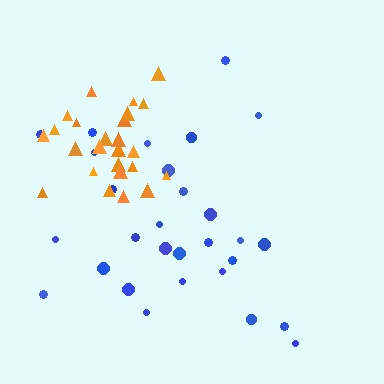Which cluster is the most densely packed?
Orange.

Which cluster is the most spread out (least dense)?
Blue.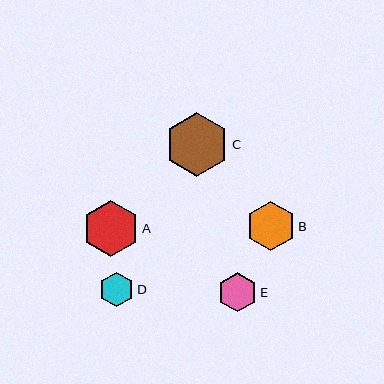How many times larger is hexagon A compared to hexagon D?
Hexagon A is approximately 1.6 times the size of hexagon D.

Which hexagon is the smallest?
Hexagon D is the smallest with a size of approximately 35 pixels.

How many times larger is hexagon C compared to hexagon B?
Hexagon C is approximately 1.3 times the size of hexagon B.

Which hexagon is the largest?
Hexagon C is the largest with a size of approximately 64 pixels.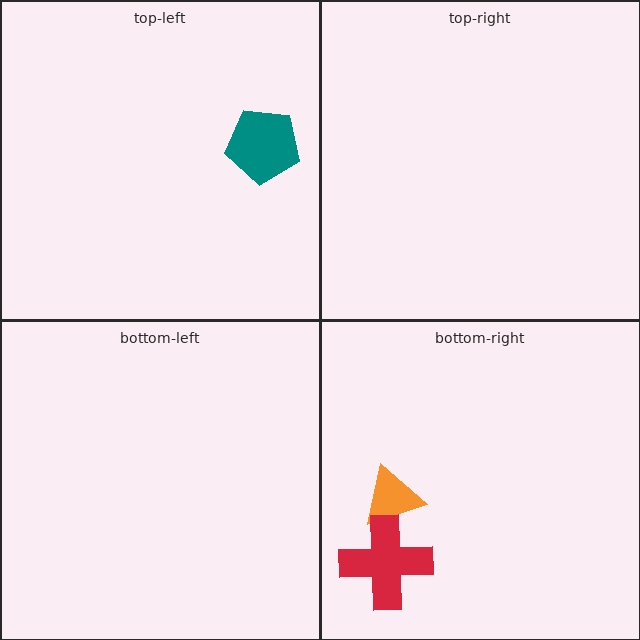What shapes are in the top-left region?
The teal pentagon.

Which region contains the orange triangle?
The bottom-right region.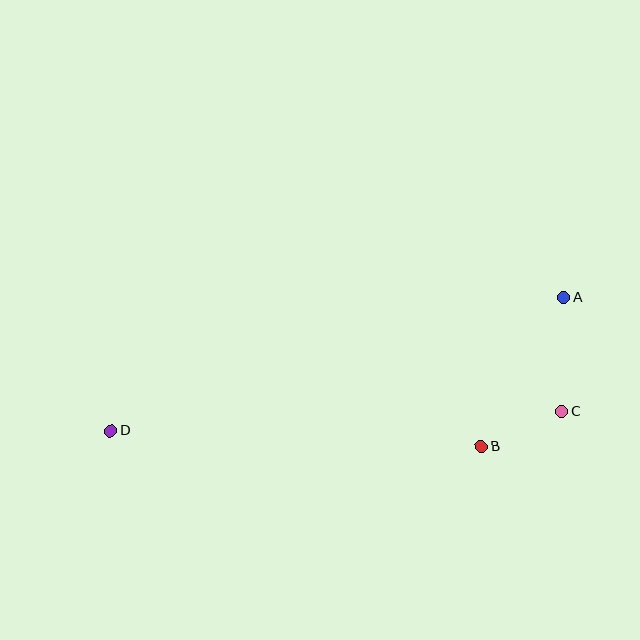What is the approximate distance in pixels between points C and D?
The distance between C and D is approximately 451 pixels.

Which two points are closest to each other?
Points B and C are closest to each other.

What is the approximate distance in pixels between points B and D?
The distance between B and D is approximately 371 pixels.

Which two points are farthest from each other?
Points A and D are farthest from each other.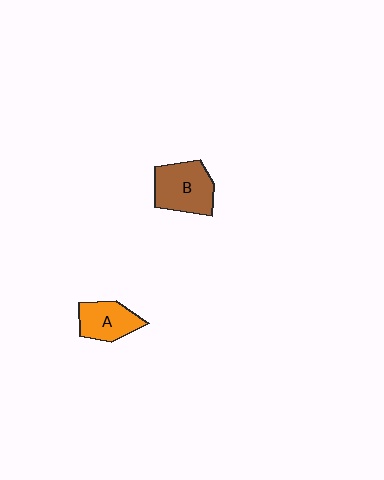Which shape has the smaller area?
Shape A (orange).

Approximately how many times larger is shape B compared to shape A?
Approximately 1.3 times.